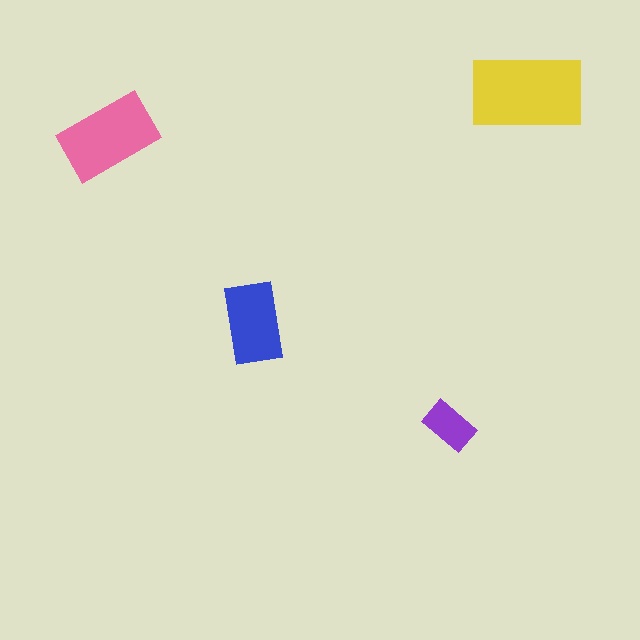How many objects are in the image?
There are 4 objects in the image.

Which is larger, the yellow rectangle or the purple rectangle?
The yellow one.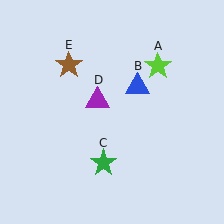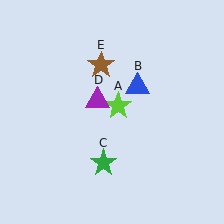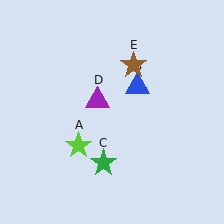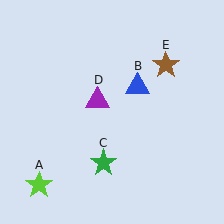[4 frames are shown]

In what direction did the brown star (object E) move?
The brown star (object E) moved right.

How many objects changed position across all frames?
2 objects changed position: lime star (object A), brown star (object E).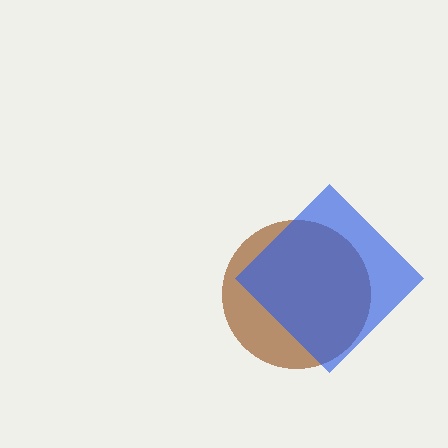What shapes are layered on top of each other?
The layered shapes are: a brown circle, a blue diamond.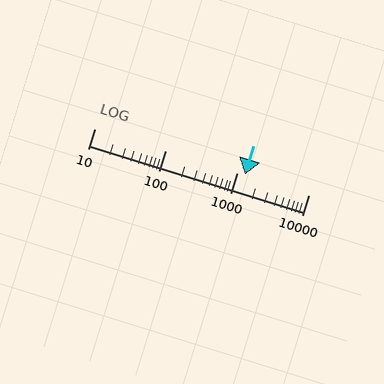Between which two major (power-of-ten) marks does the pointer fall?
The pointer is between 1000 and 10000.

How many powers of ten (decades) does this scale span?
The scale spans 3 decades, from 10 to 10000.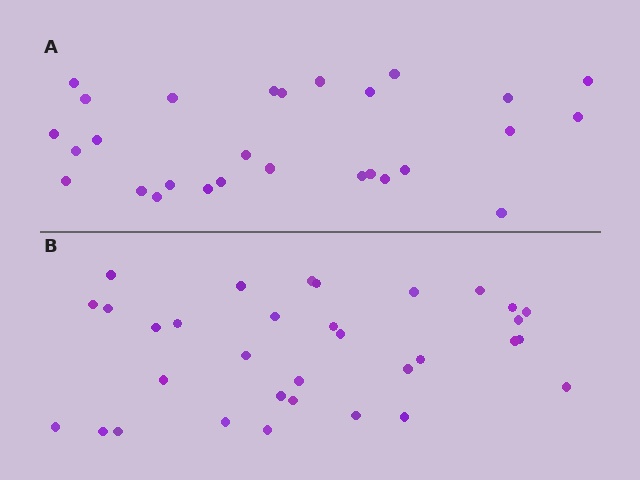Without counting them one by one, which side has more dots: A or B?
Region B (the bottom region) has more dots.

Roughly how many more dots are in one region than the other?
Region B has about 5 more dots than region A.